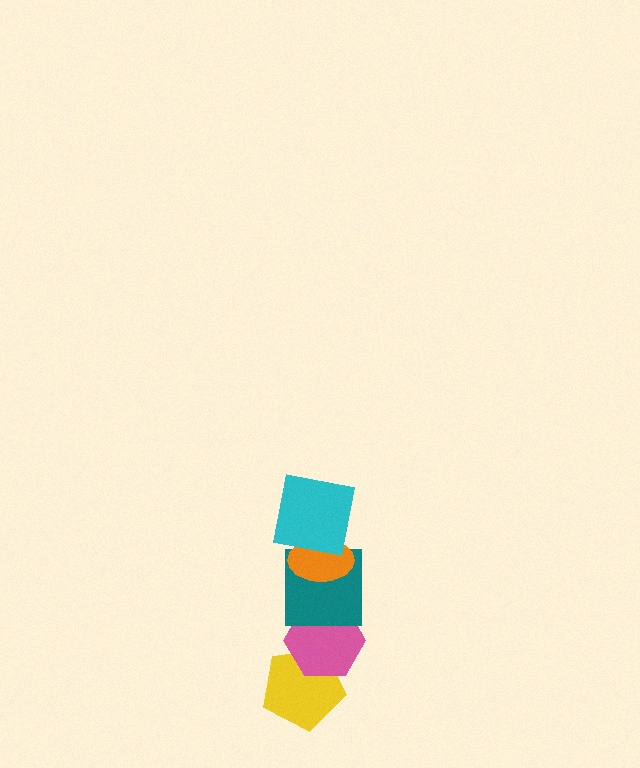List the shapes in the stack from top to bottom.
From top to bottom: the cyan square, the orange ellipse, the teal square, the pink hexagon, the yellow pentagon.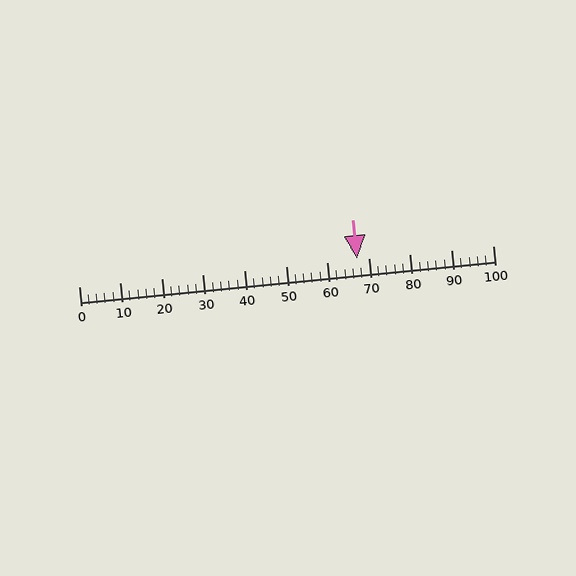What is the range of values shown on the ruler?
The ruler shows values from 0 to 100.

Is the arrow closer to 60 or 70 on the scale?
The arrow is closer to 70.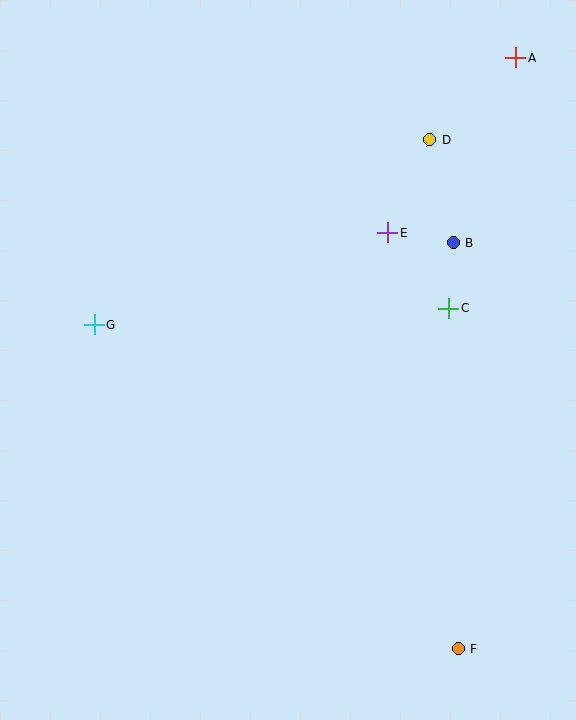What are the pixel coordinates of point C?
Point C is at (449, 308).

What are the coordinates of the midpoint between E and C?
The midpoint between E and C is at (418, 271).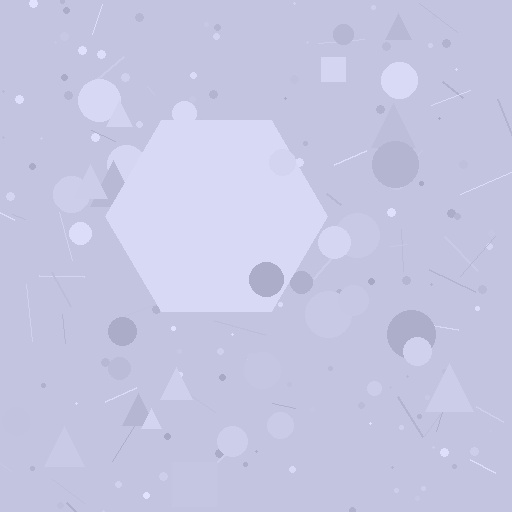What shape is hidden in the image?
A hexagon is hidden in the image.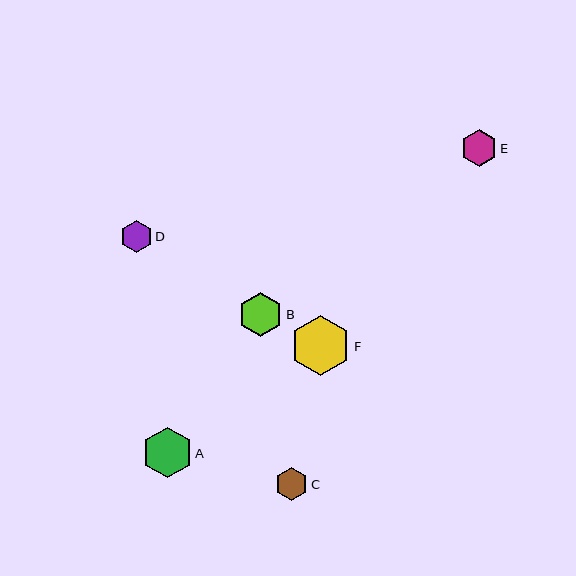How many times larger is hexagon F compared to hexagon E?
Hexagon F is approximately 1.6 times the size of hexagon E.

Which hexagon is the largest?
Hexagon F is the largest with a size of approximately 60 pixels.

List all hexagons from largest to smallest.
From largest to smallest: F, A, B, E, C, D.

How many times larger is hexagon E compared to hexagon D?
Hexagon E is approximately 1.2 times the size of hexagon D.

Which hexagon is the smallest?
Hexagon D is the smallest with a size of approximately 32 pixels.